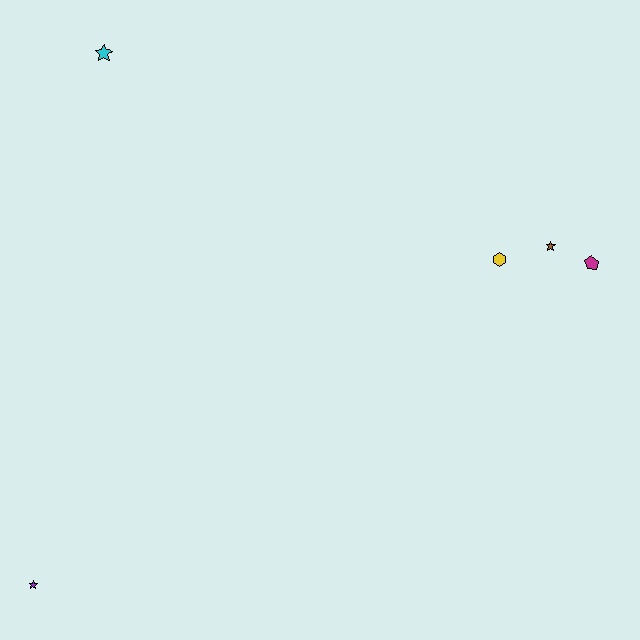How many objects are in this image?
There are 5 objects.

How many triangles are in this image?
There are no triangles.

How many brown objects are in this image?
There is 1 brown object.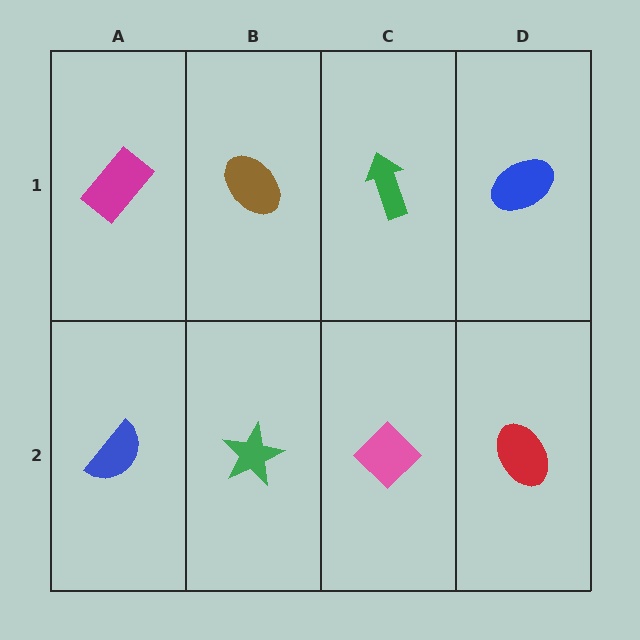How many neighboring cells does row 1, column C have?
3.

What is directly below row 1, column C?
A pink diamond.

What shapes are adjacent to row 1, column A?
A blue semicircle (row 2, column A), a brown ellipse (row 1, column B).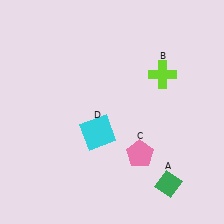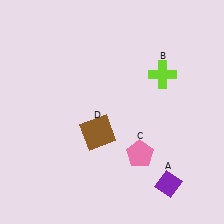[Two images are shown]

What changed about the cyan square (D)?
In Image 1, D is cyan. In Image 2, it changed to brown.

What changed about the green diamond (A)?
In Image 1, A is green. In Image 2, it changed to purple.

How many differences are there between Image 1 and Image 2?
There are 2 differences between the two images.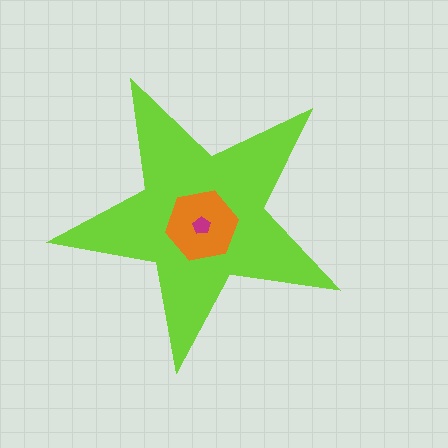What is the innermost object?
The magenta pentagon.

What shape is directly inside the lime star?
The orange hexagon.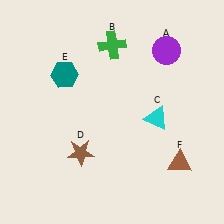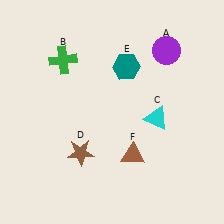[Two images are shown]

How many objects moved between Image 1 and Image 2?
3 objects moved between the two images.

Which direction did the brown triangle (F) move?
The brown triangle (F) moved left.